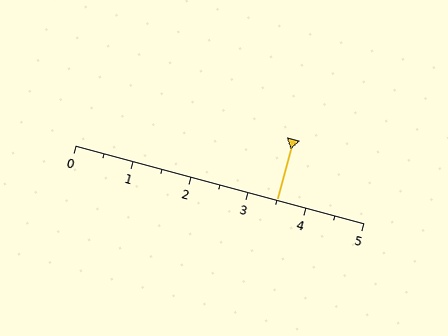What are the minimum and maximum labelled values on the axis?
The axis runs from 0 to 5.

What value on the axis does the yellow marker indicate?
The marker indicates approximately 3.5.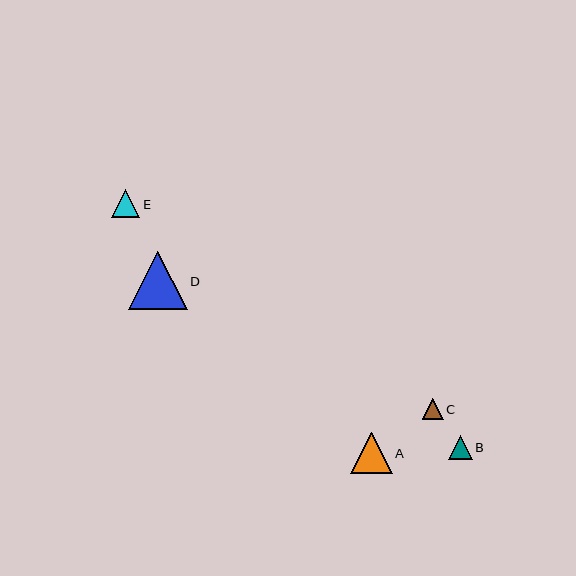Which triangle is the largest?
Triangle D is the largest with a size of approximately 58 pixels.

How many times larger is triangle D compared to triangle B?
Triangle D is approximately 2.4 times the size of triangle B.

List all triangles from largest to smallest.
From largest to smallest: D, A, E, B, C.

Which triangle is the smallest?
Triangle C is the smallest with a size of approximately 21 pixels.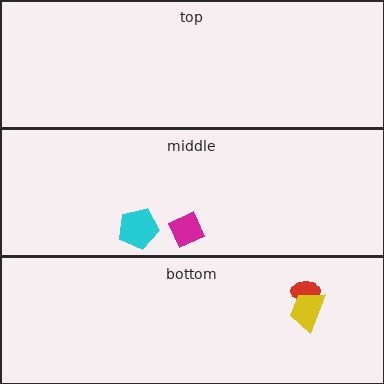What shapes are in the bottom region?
The red ellipse, the yellow trapezoid.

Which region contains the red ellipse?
The bottom region.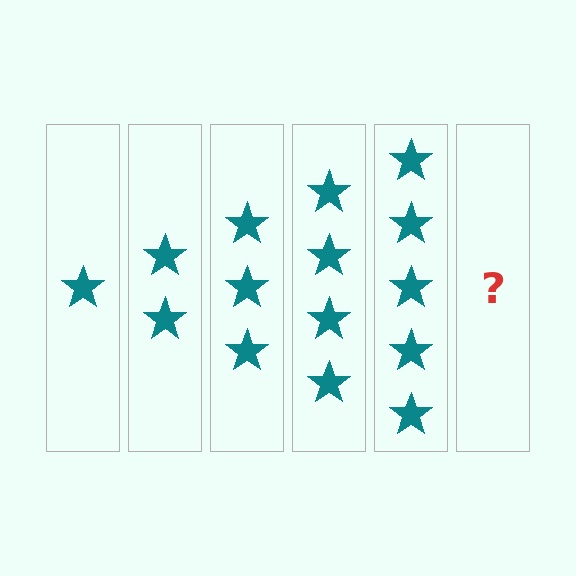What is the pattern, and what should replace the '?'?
The pattern is that each step adds one more star. The '?' should be 6 stars.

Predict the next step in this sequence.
The next step is 6 stars.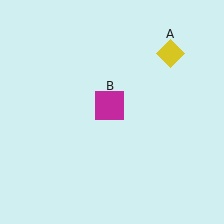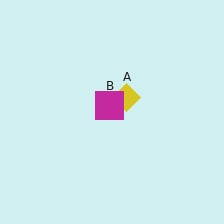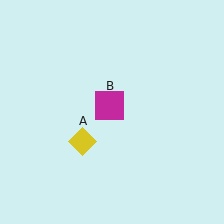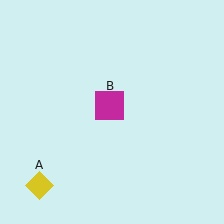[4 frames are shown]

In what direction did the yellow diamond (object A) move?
The yellow diamond (object A) moved down and to the left.